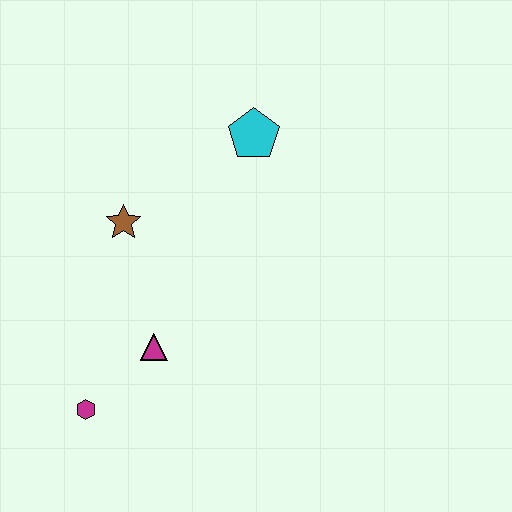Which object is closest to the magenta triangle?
The magenta hexagon is closest to the magenta triangle.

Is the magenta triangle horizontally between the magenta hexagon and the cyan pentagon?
Yes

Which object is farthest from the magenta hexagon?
The cyan pentagon is farthest from the magenta hexagon.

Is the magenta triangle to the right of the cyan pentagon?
No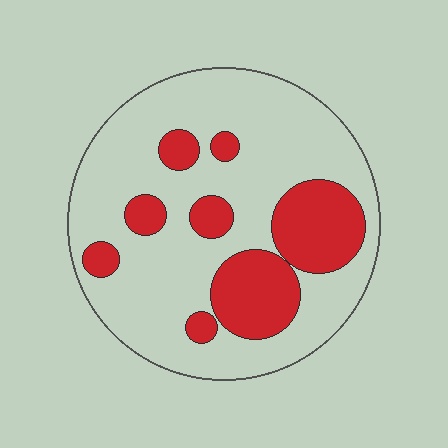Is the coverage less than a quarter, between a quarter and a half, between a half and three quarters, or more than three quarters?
Between a quarter and a half.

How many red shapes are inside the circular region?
8.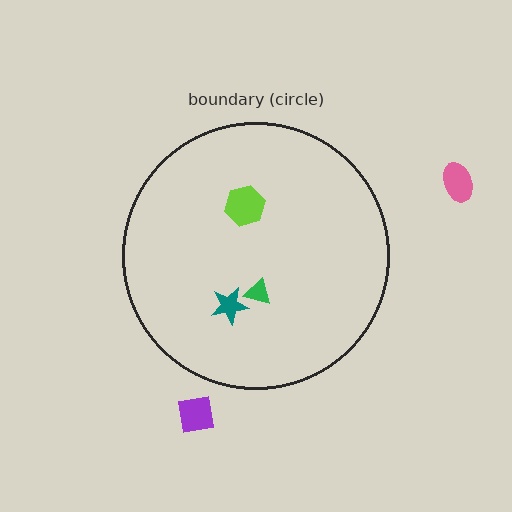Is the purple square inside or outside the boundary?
Outside.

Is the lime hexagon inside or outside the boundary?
Inside.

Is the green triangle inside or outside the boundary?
Inside.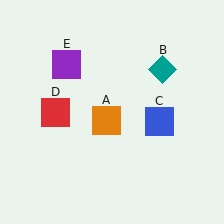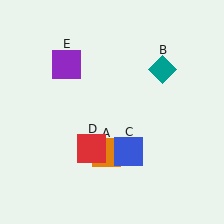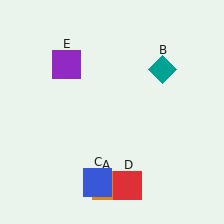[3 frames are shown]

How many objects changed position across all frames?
3 objects changed position: orange square (object A), blue square (object C), red square (object D).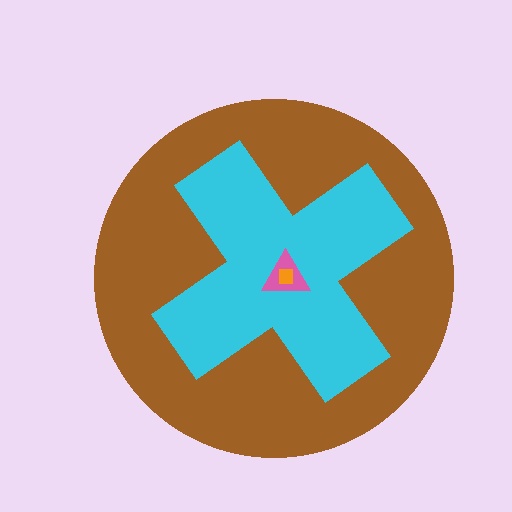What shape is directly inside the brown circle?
The cyan cross.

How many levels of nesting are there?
4.